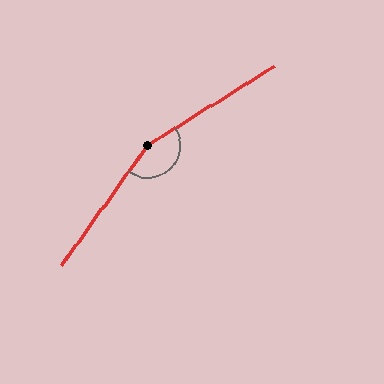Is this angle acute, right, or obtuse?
It is obtuse.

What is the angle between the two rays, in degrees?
Approximately 157 degrees.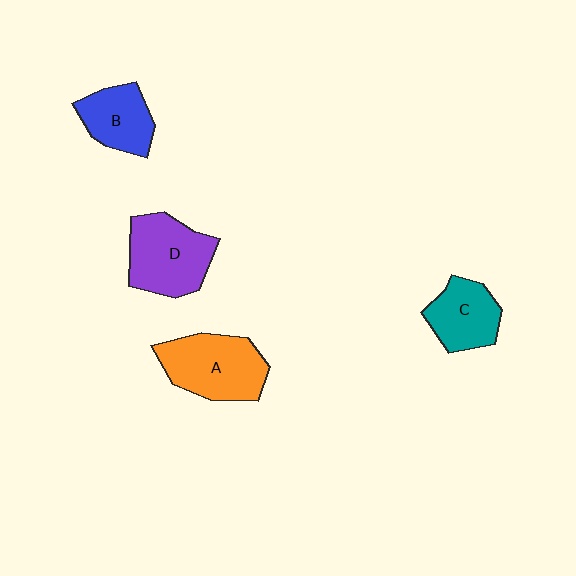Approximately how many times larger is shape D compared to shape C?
Approximately 1.4 times.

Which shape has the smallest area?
Shape B (blue).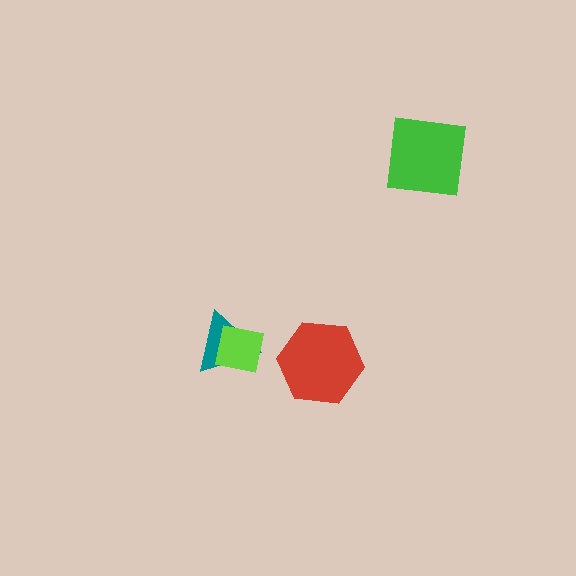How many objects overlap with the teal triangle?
1 object overlaps with the teal triangle.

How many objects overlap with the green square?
0 objects overlap with the green square.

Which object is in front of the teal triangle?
The lime square is in front of the teal triangle.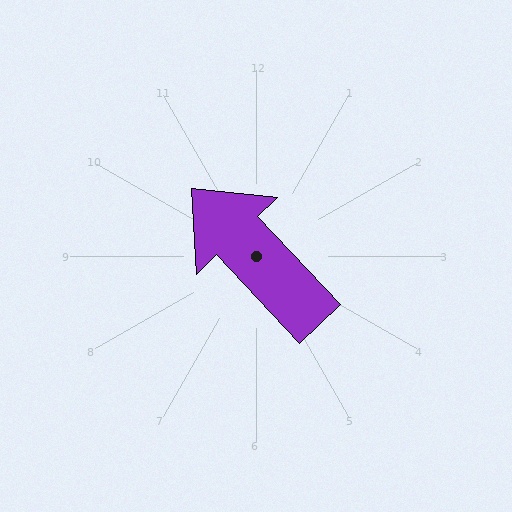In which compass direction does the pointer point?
Northwest.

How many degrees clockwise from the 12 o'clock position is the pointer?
Approximately 317 degrees.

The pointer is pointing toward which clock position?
Roughly 11 o'clock.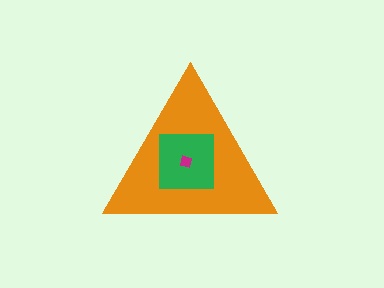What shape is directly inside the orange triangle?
The green square.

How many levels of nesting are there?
3.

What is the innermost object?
The magenta square.